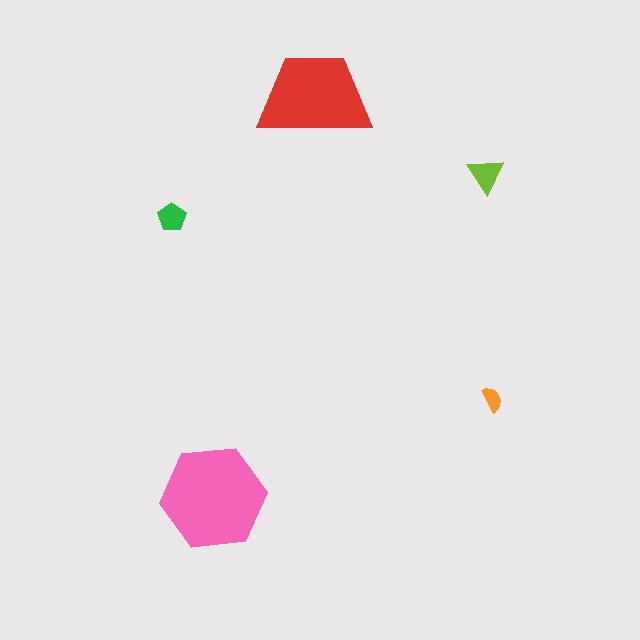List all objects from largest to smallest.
The pink hexagon, the red trapezoid, the lime triangle, the green pentagon, the orange semicircle.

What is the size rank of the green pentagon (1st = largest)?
4th.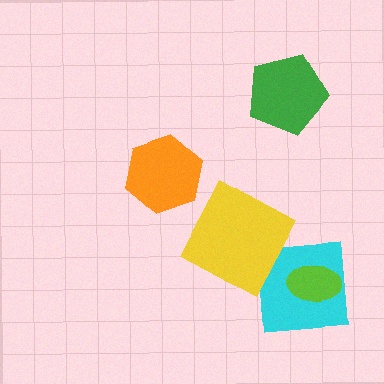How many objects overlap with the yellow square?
0 objects overlap with the yellow square.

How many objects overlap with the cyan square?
1 object overlaps with the cyan square.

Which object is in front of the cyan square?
The lime ellipse is in front of the cyan square.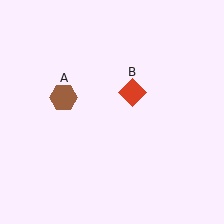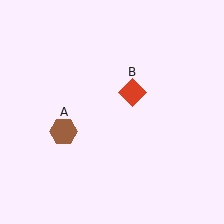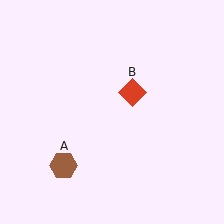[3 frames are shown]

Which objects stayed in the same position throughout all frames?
Red diamond (object B) remained stationary.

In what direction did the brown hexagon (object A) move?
The brown hexagon (object A) moved down.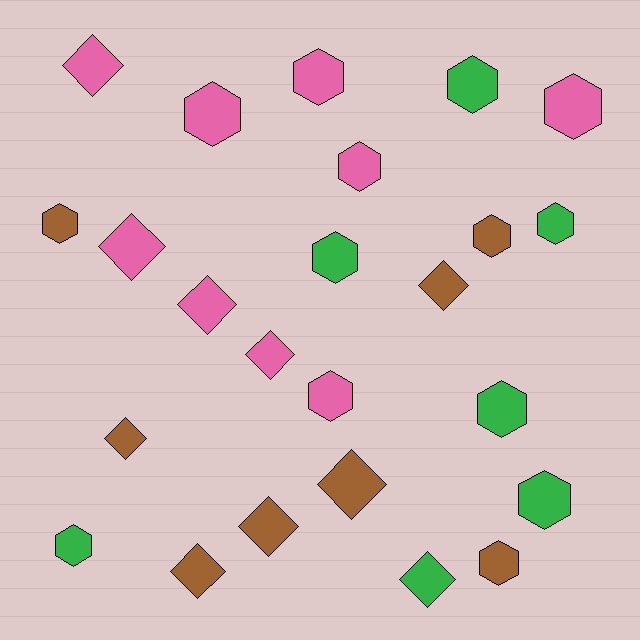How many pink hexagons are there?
There are 5 pink hexagons.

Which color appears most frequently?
Pink, with 9 objects.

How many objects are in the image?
There are 24 objects.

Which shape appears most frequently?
Hexagon, with 14 objects.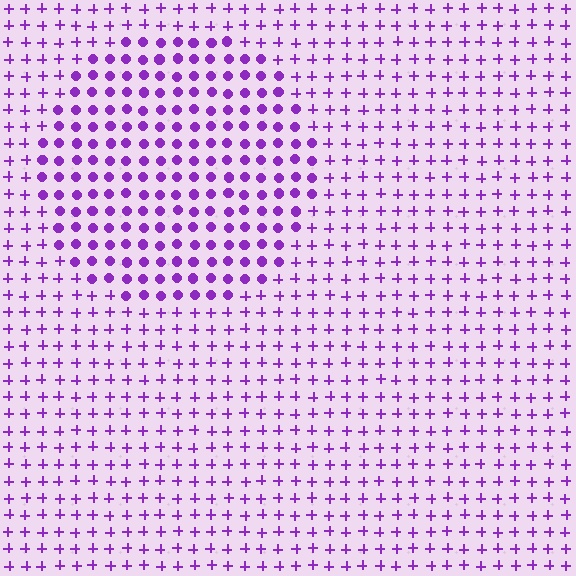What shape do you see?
I see a circle.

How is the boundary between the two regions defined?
The boundary is defined by a change in element shape: circles inside vs. plus signs outside. All elements share the same color and spacing.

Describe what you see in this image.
The image is filled with small purple elements arranged in a uniform grid. A circle-shaped region contains circles, while the surrounding area contains plus signs. The boundary is defined purely by the change in element shape.